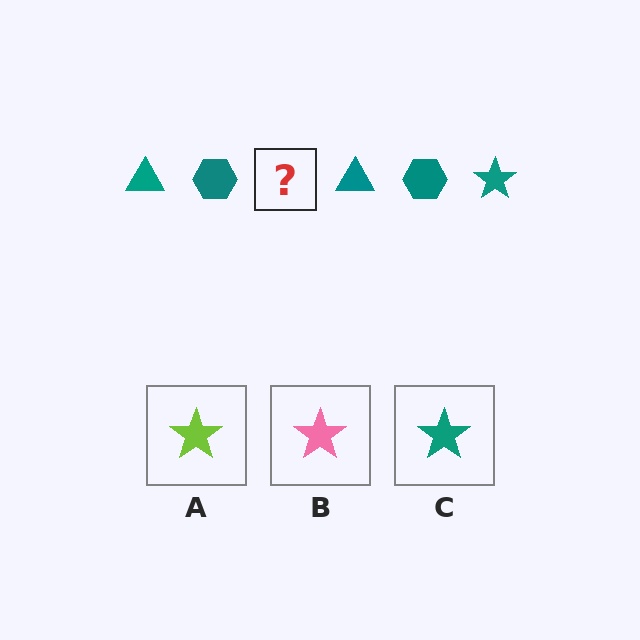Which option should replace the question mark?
Option C.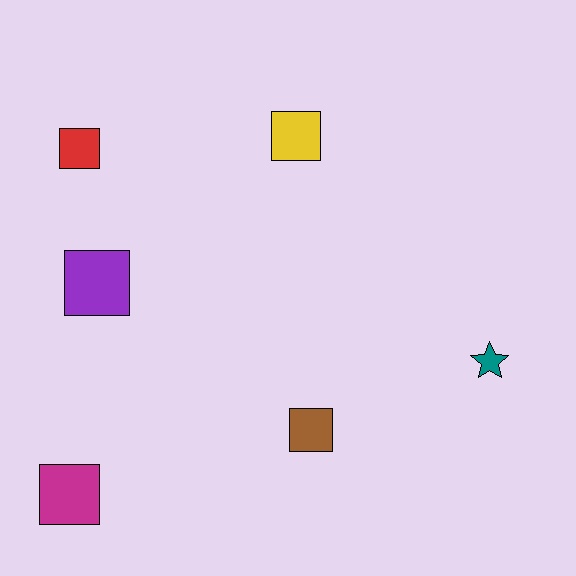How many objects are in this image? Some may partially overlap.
There are 6 objects.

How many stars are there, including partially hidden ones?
There is 1 star.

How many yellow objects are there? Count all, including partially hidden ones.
There is 1 yellow object.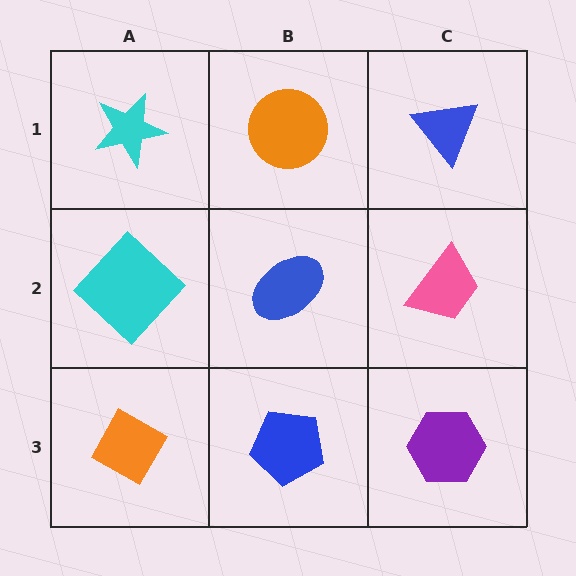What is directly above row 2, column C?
A blue triangle.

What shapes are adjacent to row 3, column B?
A blue ellipse (row 2, column B), an orange diamond (row 3, column A), a purple hexagon (row 3, column C).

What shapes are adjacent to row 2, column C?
A blue triangle (row 1, column C), a purple hexagon (row 3, column C), a blue ellipse (row 2, column B).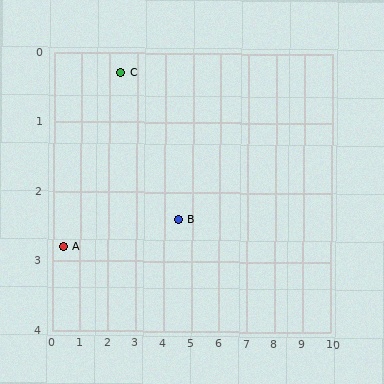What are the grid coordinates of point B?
Point B is at approximately (4.5, 2.4).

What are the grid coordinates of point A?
Point A is at approximately (0.4, 2.8).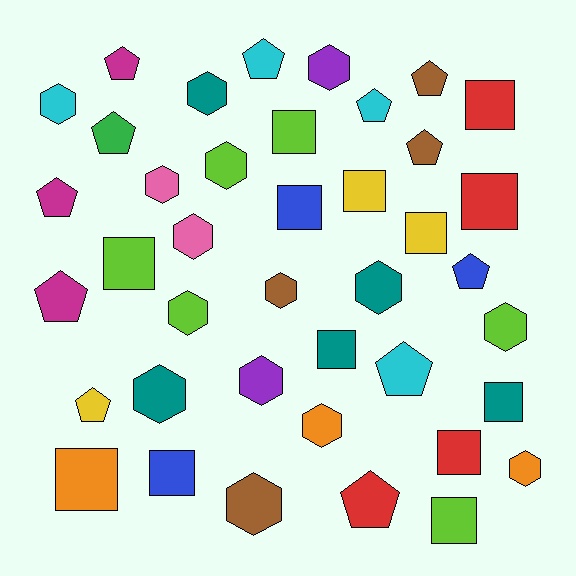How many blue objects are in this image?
There are 3 blue objects.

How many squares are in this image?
There are 13 squares.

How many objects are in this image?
There are 40 objects.